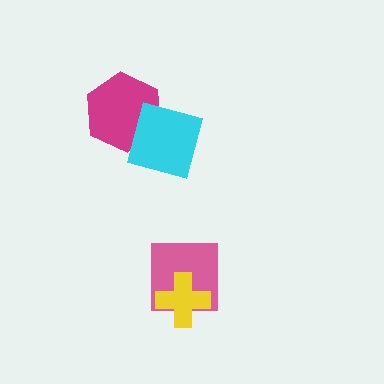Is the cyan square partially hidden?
No, no other shape covers it.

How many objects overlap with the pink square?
1 object overlaps with the pink square.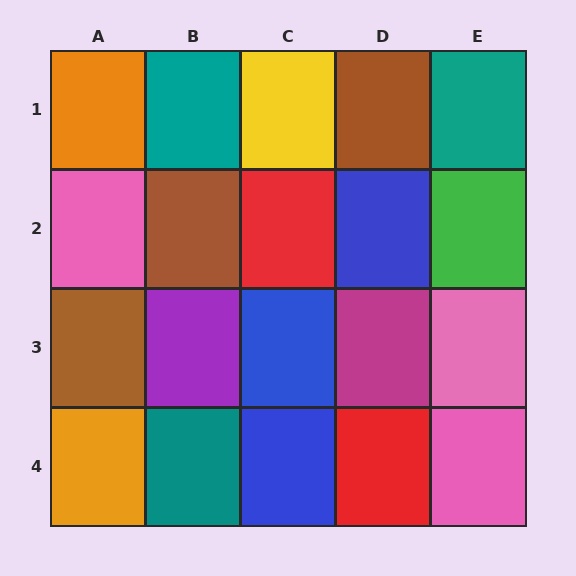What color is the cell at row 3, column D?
Magenta.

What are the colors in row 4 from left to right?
Orange, teal, blue, red, pink.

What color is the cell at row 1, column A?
Orange.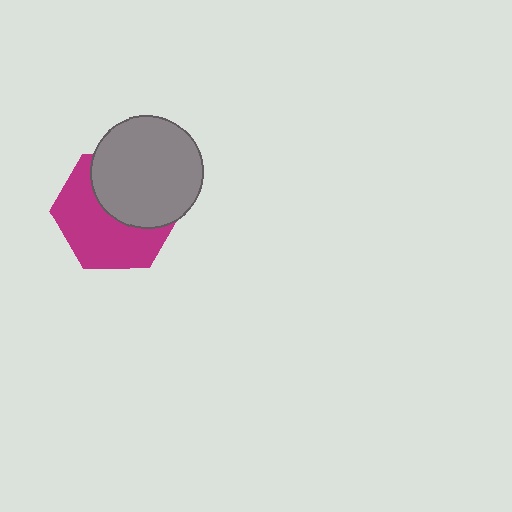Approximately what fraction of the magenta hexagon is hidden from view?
Roughly 45% of the magenta hexagon is hidden behind the gray circle.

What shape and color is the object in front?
The object in front is a gray circle.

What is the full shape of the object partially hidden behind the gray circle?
The partially hidden object is a magenta hexagon.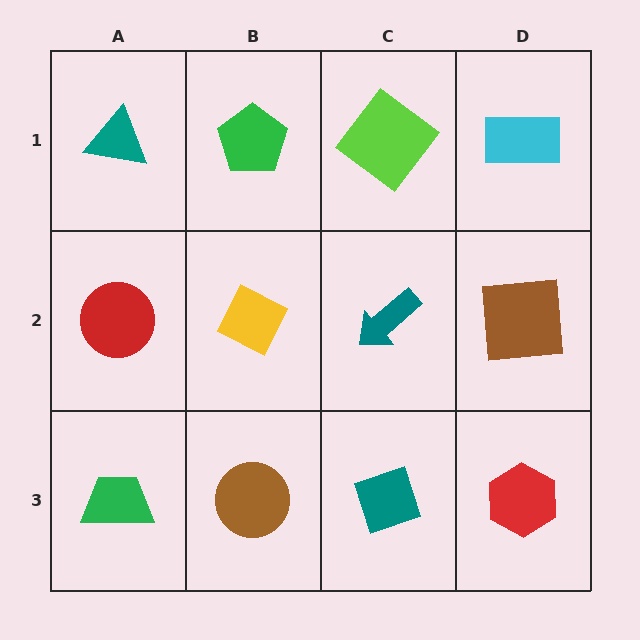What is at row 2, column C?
A teal arrow.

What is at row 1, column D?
A cyan rectangle.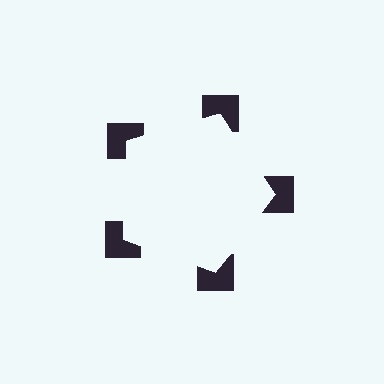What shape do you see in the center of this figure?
An illusory pentagon — its edges are inferred from the aligned wedge cuts in the notched squares, not physically drawn.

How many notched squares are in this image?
There are 5 — one at each vertex of the illusory pentagon.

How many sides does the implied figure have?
5 sides.